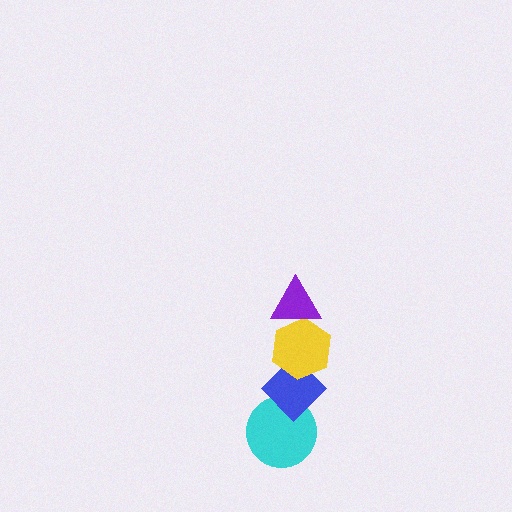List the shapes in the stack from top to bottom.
From top to bottom: the purple triangle, the yellow hexagon, the blue diamond, the cyan circle.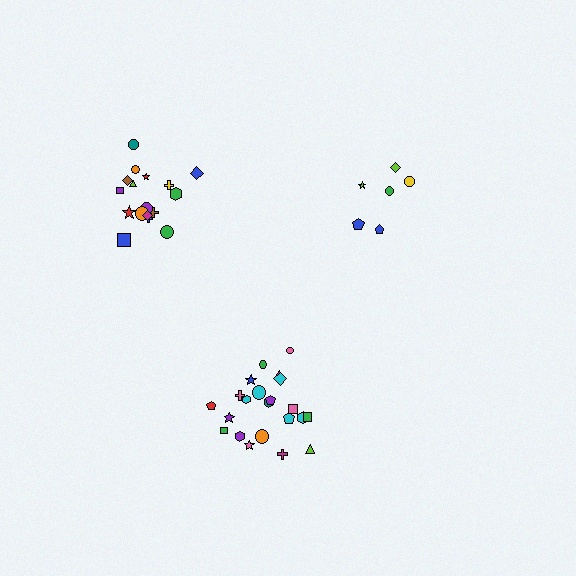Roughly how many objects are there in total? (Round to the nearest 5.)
Roughly 45 objects in total.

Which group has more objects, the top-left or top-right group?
The top-left group.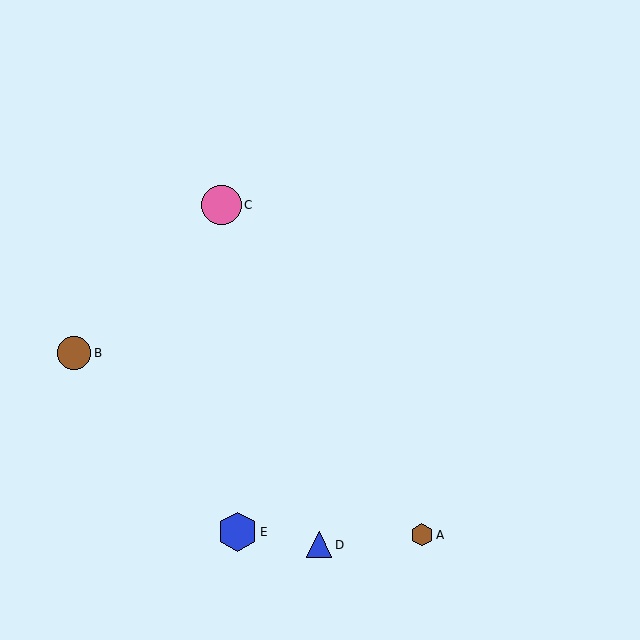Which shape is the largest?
The blue hexagon (labeled E) is the largest.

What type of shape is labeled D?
Shape D is a blue triangle.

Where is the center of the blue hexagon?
The center of the blue hexagon is at (238, 532).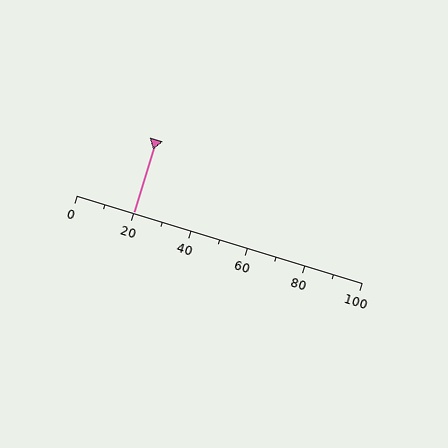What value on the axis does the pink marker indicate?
The marker indicates approximately 20.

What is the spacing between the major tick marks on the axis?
The major ticks are spaced 20 apart.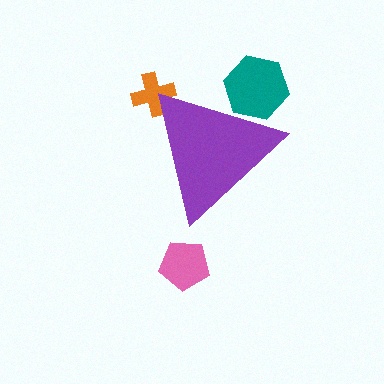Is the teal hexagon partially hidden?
Yes, the teal hexagon is partially hidden behind the purple triangle.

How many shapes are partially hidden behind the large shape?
2 shapes are partially hidden.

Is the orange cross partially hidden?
Yes, the orange cross is partially hidden behind the purple triangle.